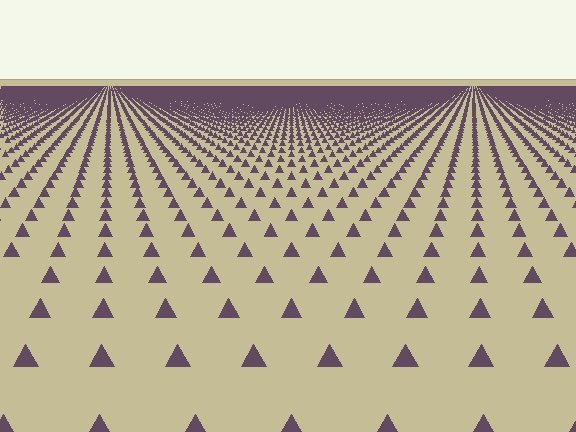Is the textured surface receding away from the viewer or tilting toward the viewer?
The surface is receding away from the viewer. Texture elements get smaller and denser toward the top.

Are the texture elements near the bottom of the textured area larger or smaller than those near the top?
Larger. Near the bottom, elements are closer to the viewer and appear at a bigger on-screen size.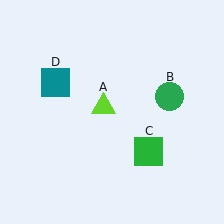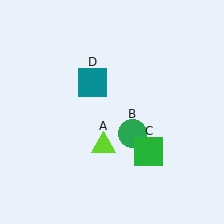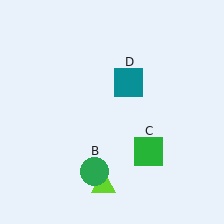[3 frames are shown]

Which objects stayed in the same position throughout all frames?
Green square (object C) remained stationary.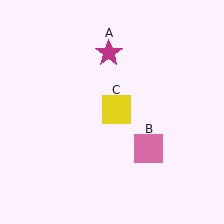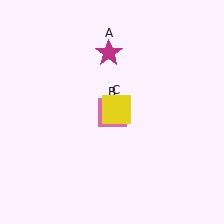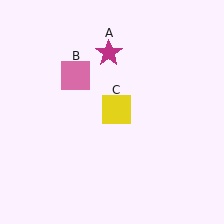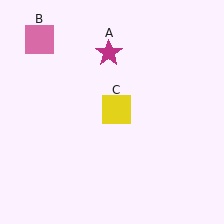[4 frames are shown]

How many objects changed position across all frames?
1 object changed position: pink square (object B).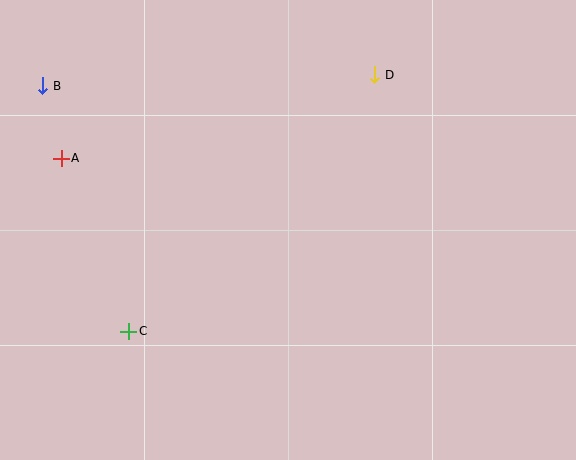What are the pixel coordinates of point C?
Point C is at (129, 331).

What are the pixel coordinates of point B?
Point B is at (43, 86).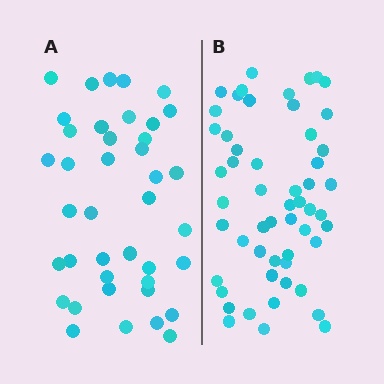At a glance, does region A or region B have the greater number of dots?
Region B (the right region) has more dots.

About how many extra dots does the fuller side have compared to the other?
Region B has approximately 15 more dots than region A.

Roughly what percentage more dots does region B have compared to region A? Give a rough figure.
About 35% more.